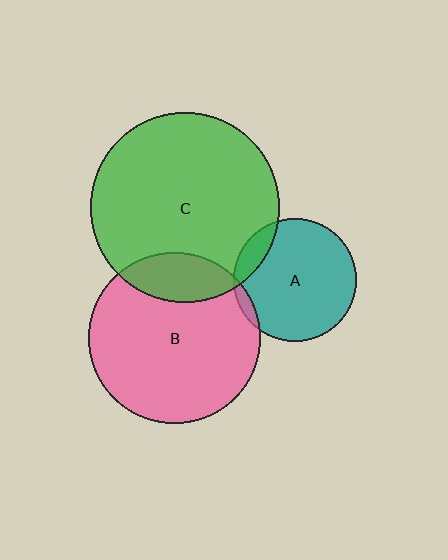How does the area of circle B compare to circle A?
Approximately 1.9 times.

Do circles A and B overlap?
Yes.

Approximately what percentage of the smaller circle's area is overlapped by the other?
Approximately 5%.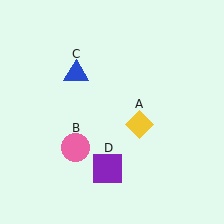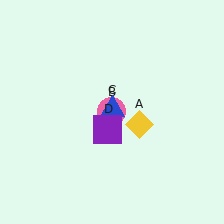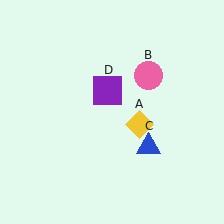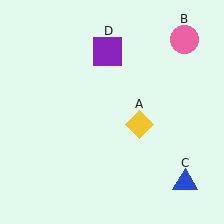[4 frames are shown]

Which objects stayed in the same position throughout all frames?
Yellow diamond (object A) remained stationary.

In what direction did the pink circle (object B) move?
The pink circle (object B) moved up and to the right.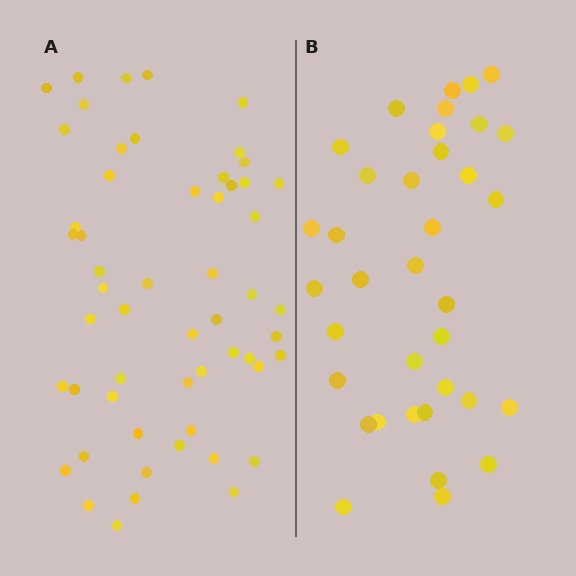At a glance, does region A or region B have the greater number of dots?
Region A (the left region) has more dots.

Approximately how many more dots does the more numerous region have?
Region A has approximately 20 more dots than region B.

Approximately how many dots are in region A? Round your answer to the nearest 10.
About 60 dots. (The exact count is 55, which rounds to 60.)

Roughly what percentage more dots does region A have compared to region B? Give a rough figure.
About 55% more.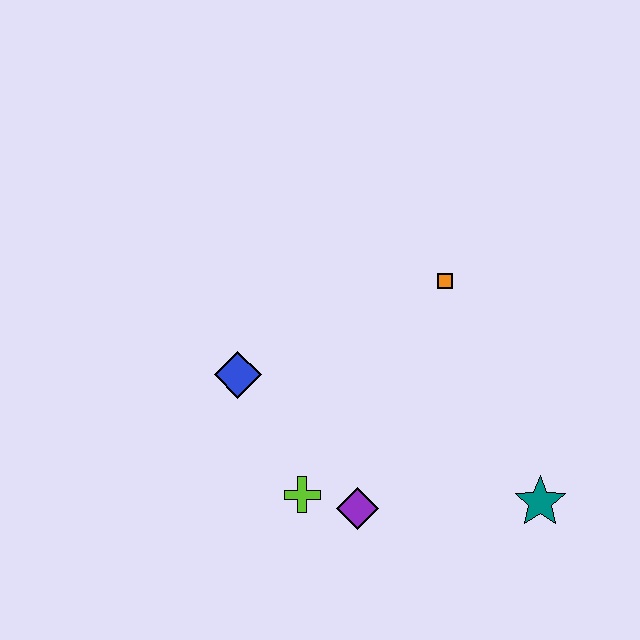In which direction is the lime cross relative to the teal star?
The lime cross is to the left of the teal star.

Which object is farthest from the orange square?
The lime cross is farthest from the orange square.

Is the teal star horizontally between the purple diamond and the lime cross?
No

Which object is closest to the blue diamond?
The lime cross is closest to the blue diamond.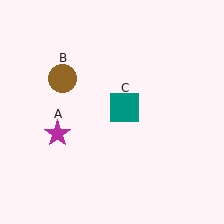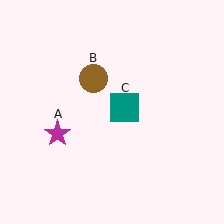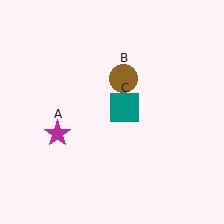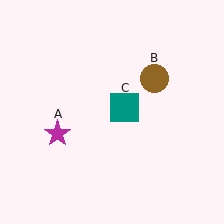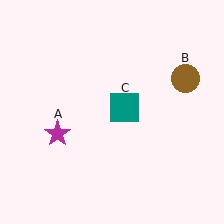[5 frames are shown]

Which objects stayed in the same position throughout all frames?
Magenta star (object A) and teal square (object C) remained stationary.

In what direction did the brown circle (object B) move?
The brown circle (object B) moved right.